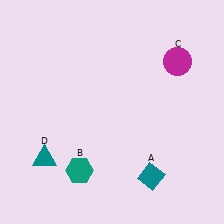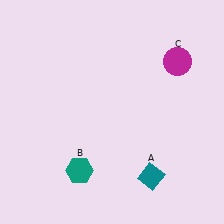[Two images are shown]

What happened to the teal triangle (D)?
The teal triangle (D) was removed in Image 2. It was in the bottom-left area of Image 1.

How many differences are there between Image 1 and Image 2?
There is 1 difference between the two images.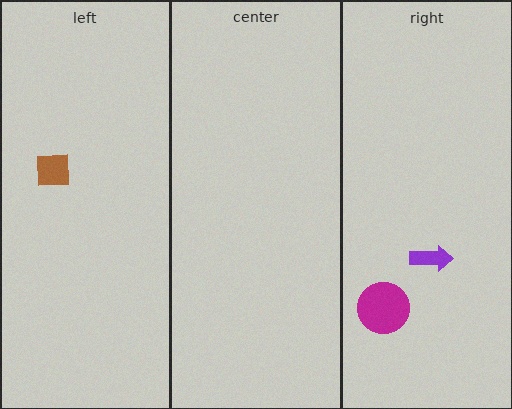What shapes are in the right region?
The magenta circle, the purple arrow.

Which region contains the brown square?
The left region.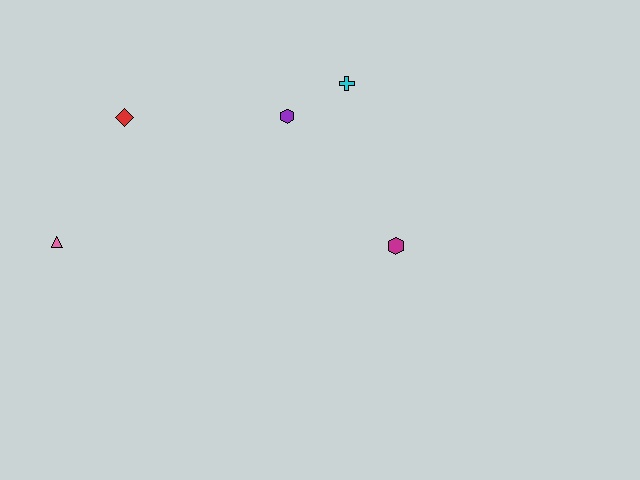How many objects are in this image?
There are 5 objects.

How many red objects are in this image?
There is 1 red object.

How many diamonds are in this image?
There is 1 diamond.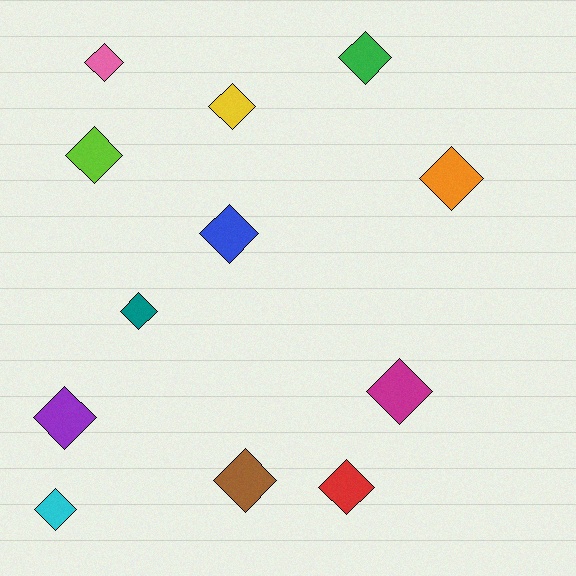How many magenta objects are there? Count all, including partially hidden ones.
There is 1 magenta object.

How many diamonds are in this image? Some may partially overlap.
There are 12 diamonds.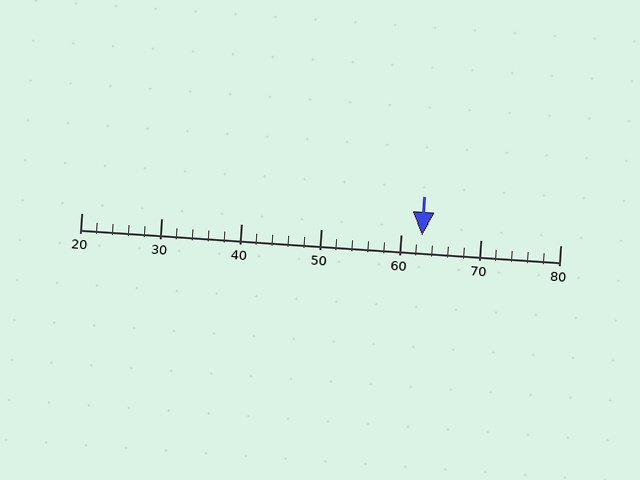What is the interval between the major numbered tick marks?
The major tick marks are spaced 10 units apart.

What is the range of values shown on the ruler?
The ruler shows values from 20 to 80.